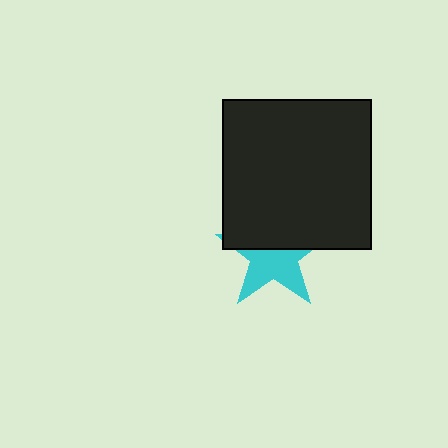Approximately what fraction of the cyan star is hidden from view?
Roughly 47% of the cyan star is hidden behind the black square.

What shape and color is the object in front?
The object in front is a black square.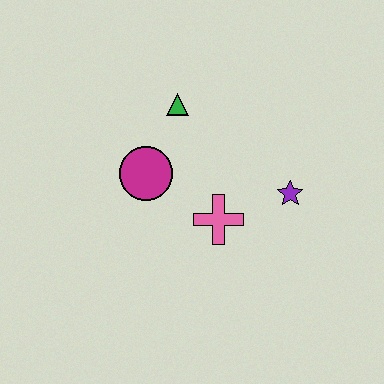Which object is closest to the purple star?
The pink cross is closest to the purple star.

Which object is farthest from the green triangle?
The purple star is farthest from the green triangle.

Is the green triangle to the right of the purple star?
No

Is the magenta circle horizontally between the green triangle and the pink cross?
No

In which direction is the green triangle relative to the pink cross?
The green triangle is above the pink cross.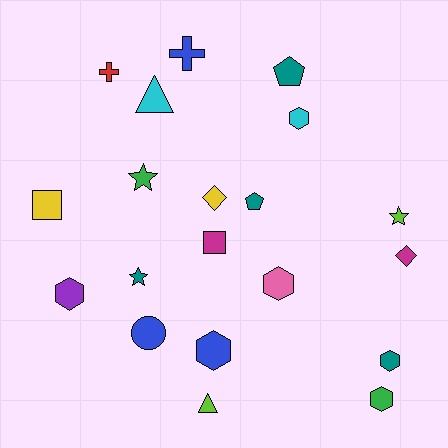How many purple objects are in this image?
There is 1 purple object.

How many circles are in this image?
There is 1 circle.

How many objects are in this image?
There are 20 objects.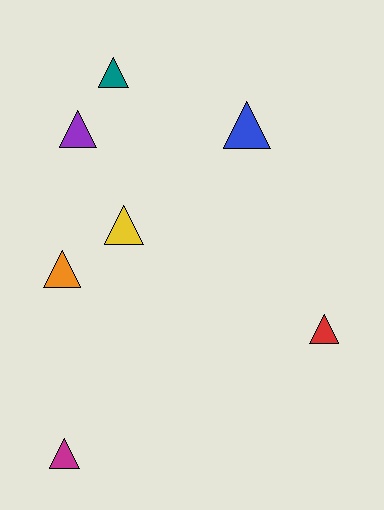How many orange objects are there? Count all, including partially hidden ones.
There is 1 orange object.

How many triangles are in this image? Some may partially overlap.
There are 7 triangles.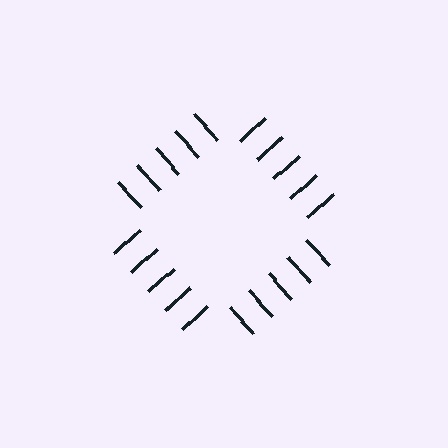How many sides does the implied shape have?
4 sides — the line-ends trace a square.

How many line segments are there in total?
20 — 5 along each of the 4 edges.